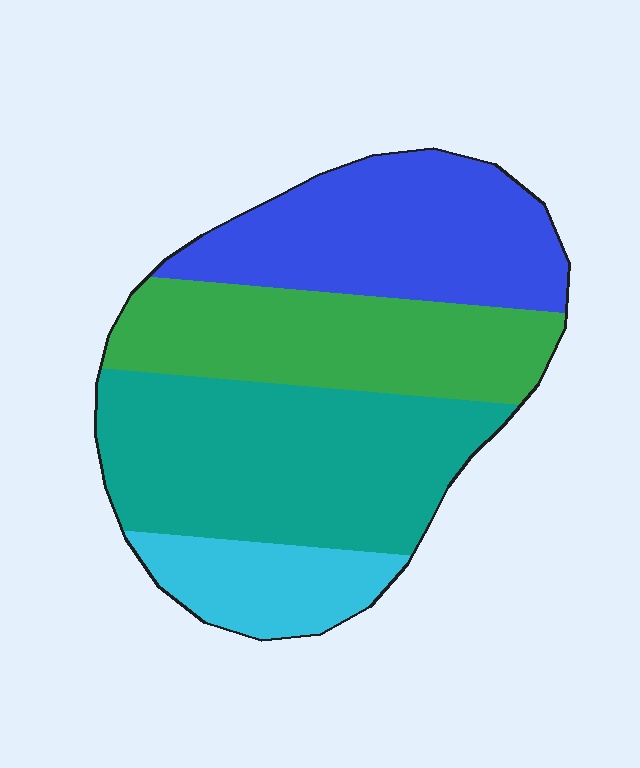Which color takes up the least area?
Cyan, at roughly 10%.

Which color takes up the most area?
Teal, at roughly 35%.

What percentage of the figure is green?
Green covers around 25% of the figure.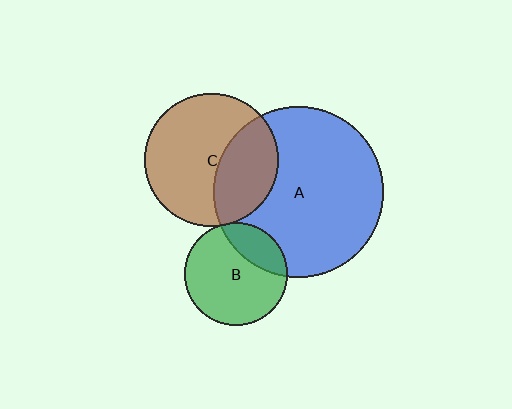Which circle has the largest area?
Circle A (blue).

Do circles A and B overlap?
Yes.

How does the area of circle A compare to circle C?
Approximately 1.6 times.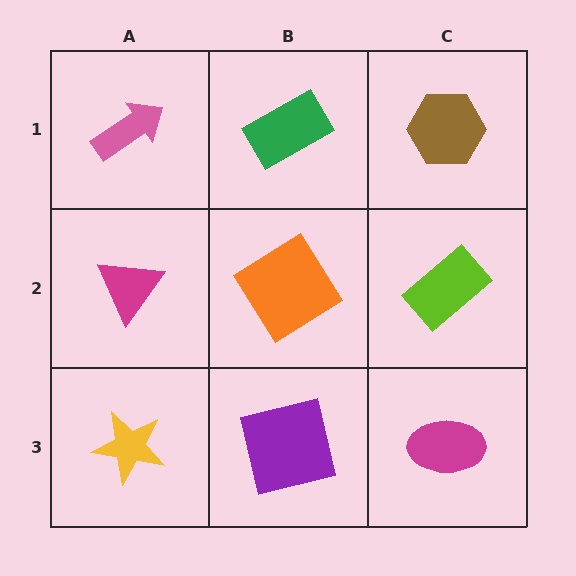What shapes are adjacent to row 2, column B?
A green rectangle (row 1, column B), a purple square (row 3, column B), a magenta triangle (row 2, column A), a lime rectangle (row 2, column C).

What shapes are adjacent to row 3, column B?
An orange diamond (row 2, column B), a yellow star (row 3, column A), a magenta ellipse (row 3, column C).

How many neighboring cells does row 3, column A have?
2.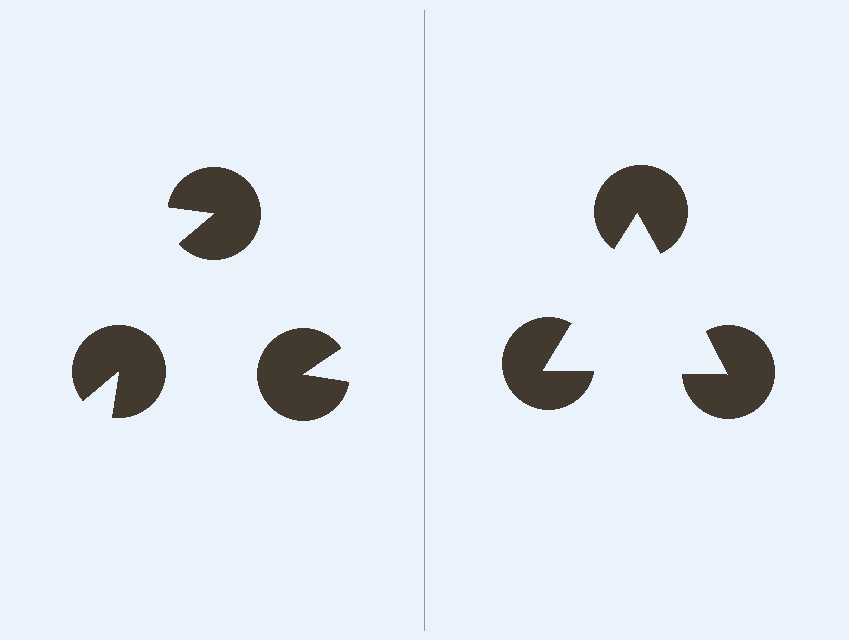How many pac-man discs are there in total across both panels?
6 — 3 on each side.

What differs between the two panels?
The pac-man discs are positioned identically on both sides; only the wedge orientations differ. On the right they align to a triangle; on the left they are misaligned.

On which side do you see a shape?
An illusory triangle appears on the right side. On the left side the wedge cuts are rotated, so no coherent shape forms.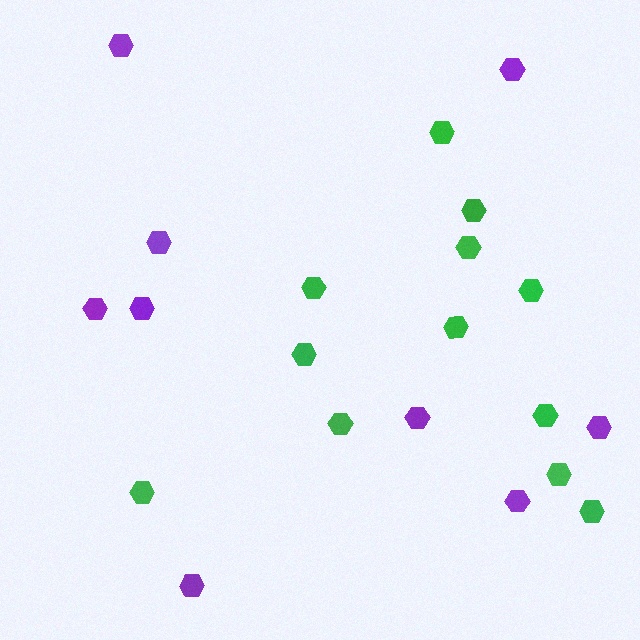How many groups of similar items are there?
There are 2 groups: one group of purple hexagons (9) and one group of green hexagons (12).